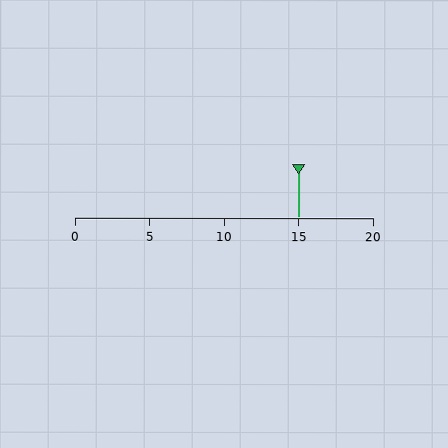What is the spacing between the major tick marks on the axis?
The major ticks are spaced 5 apart.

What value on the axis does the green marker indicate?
The marker indicates approximately 15.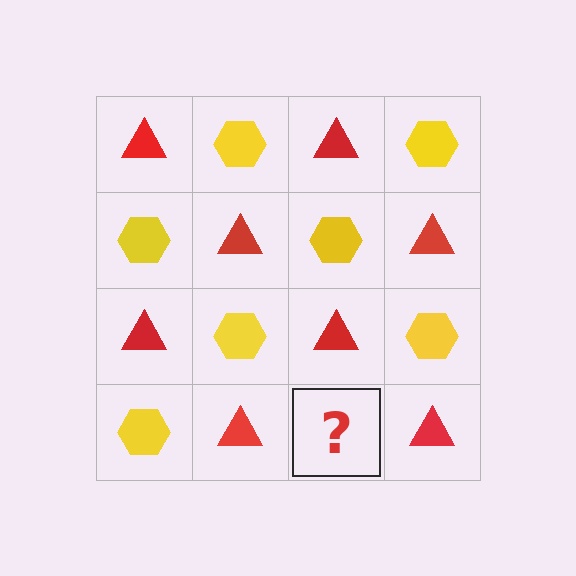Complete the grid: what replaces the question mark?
The question mark should be replaced with a yellow hexagon.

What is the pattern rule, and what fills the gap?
The rule is that it alternates red triangle and yellow hexagon in a checkerboard pattern. The gap should be filled with a yellow hexagon.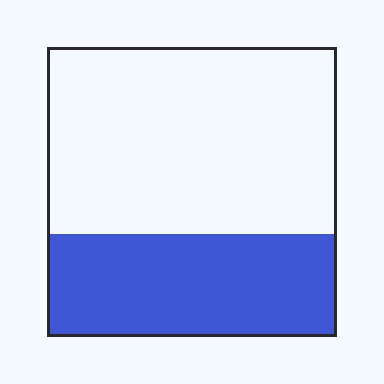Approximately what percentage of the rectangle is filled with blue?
Approximately 35%.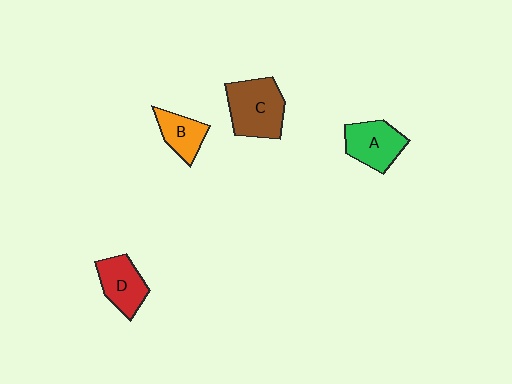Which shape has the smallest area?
Shape B (orange).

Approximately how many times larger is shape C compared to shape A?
Approximately 1.3 times.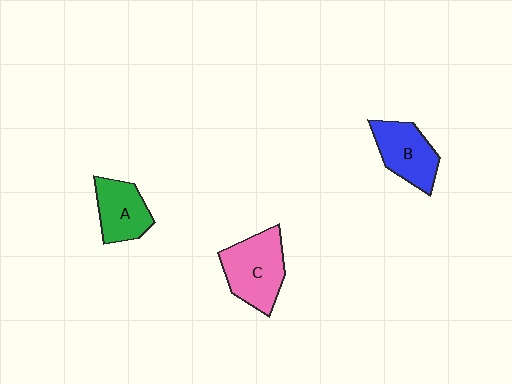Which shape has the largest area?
Shape C (pink).